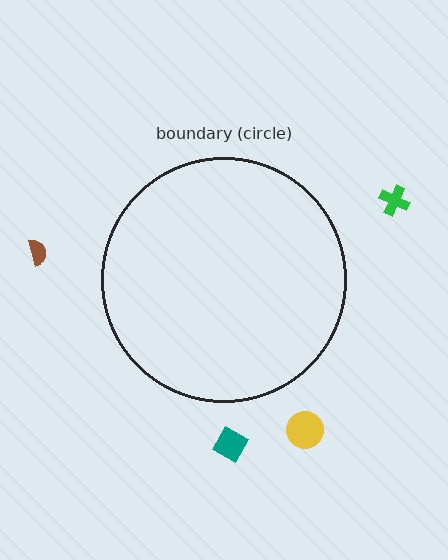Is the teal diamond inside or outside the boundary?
Outside.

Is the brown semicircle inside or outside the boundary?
Outside.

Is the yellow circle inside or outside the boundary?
Outside.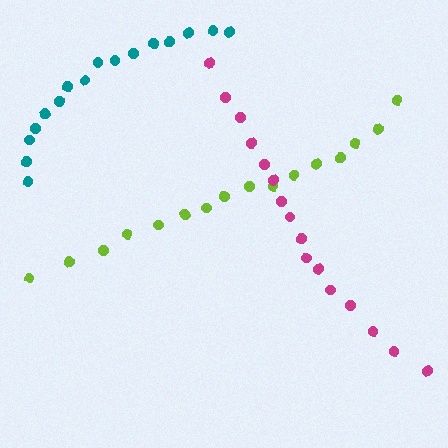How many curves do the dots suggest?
There are 3 distinct paths.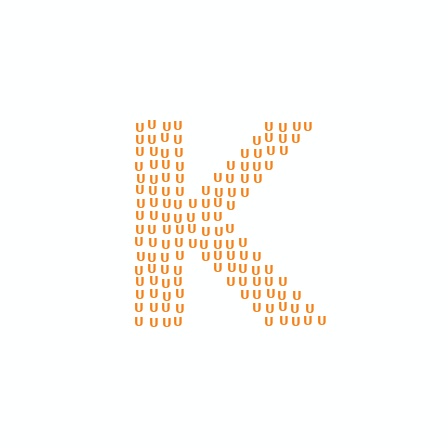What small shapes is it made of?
It is made of small letter U's.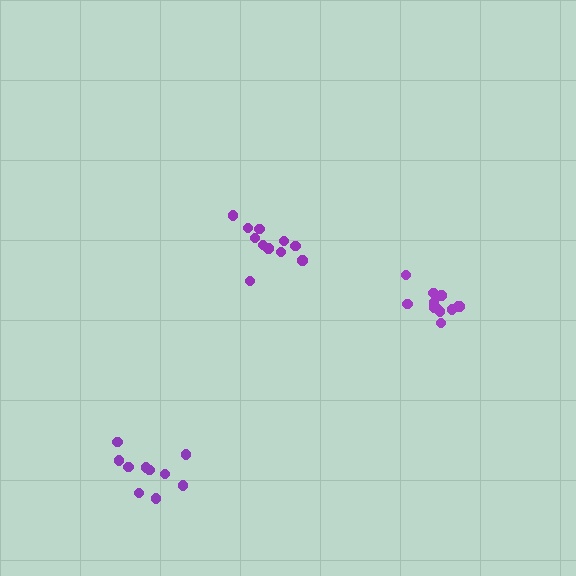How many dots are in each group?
Group 1: 12 dots, Group 2: 11 dots, Group 3: 10 dots (33 total).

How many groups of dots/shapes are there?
There are 3 groups.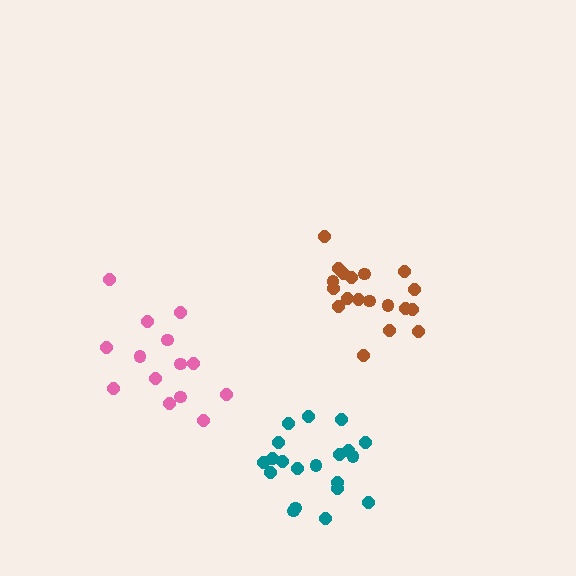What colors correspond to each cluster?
The clusters are colored: pink, brown, teal.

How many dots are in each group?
Group 1: 14 dots, Group 2: 19 dots, Group 3: 20 dots (53 total).